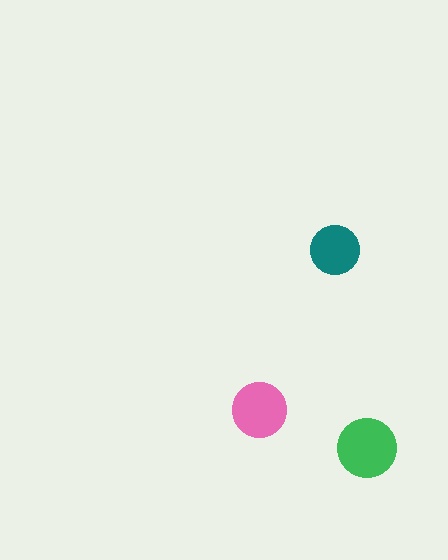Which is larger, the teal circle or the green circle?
The green one.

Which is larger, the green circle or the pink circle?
The green one.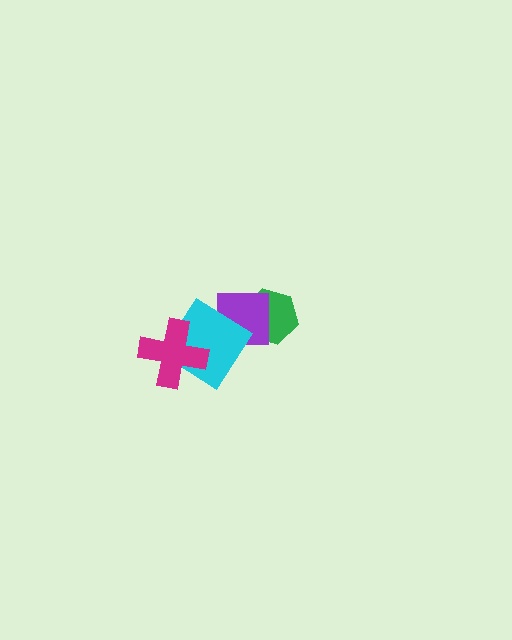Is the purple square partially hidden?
Yes, it is partially covered by another shape.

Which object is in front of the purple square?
The cyan diamond is in front of the purple square.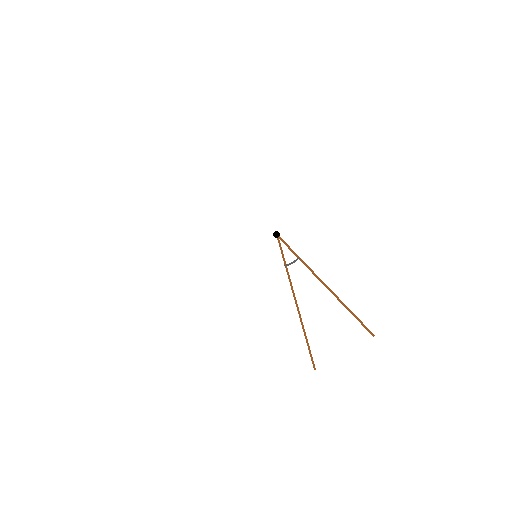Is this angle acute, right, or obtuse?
It is acute.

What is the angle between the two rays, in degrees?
Approximately 28 degrees.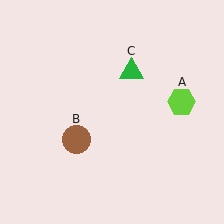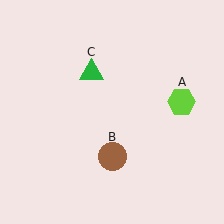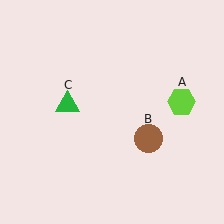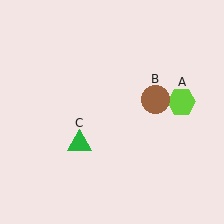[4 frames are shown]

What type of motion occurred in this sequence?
The brown circle (object B), green triangle (object C) rotated counterclockwise around the center of the scene.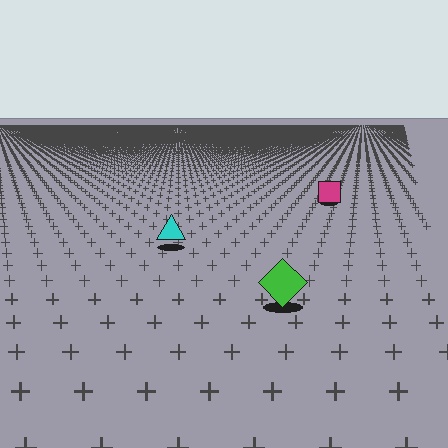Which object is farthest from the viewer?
The magenta square is farthest from the viewer. It appears smaller and the ground texture around it is denser.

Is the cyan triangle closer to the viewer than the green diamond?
No. The green diamond is closer — you can tell from the texture gradient: the ground texture is coarser near it.